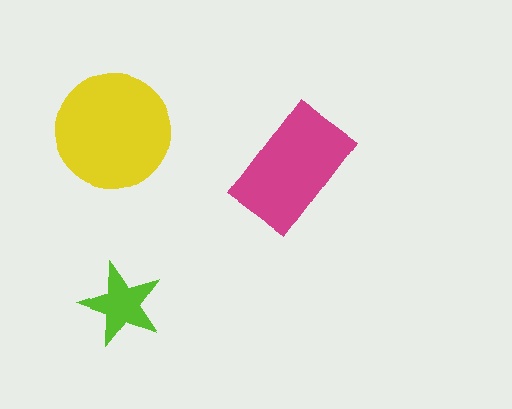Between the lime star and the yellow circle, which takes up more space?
The yellow circle.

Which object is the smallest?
The lime star.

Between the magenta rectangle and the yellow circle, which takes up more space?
The yellow circle.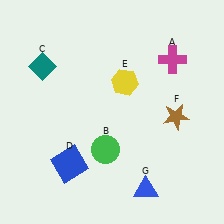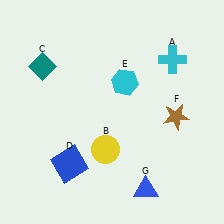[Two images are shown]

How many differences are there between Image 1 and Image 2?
There are 3 differences between the two images.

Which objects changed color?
A changed from magenta to cyan. B changed from green to yellow. E changed from yellow to cyan.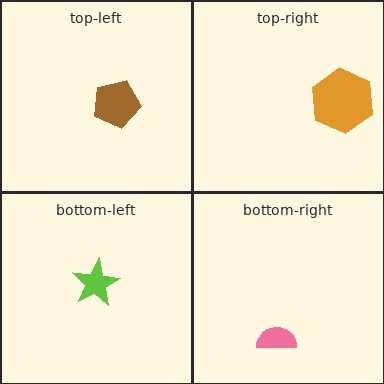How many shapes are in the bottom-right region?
1.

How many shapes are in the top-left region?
1.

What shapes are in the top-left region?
The brown pentagon.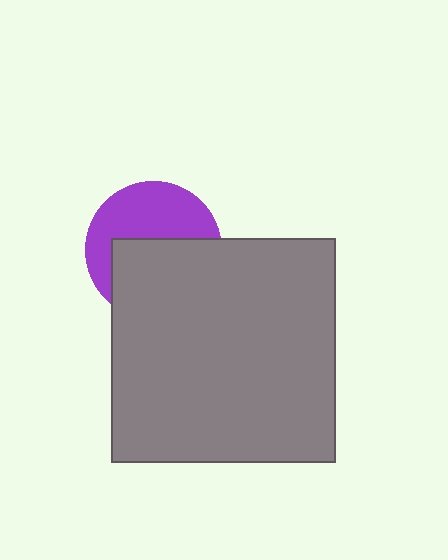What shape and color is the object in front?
The object in front is a gray square.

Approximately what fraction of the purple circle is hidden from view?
Roughly 53% of the purple circle is hidden behind the gray square.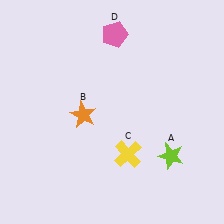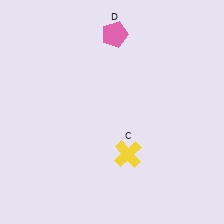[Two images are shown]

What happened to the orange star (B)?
The orange star (B) was removed in Image 2. It was in the bottom-left area of Image 1.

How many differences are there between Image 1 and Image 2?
There are 2 differences between the two images.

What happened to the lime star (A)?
The lime star (A) was removed in Image 2. It was in the bottom-right area of Image 1.